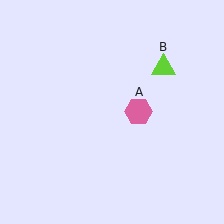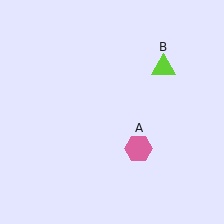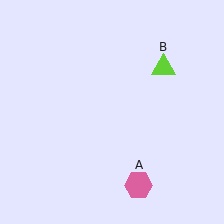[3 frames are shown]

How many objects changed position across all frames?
1 object changed position: pink hexagon (object A).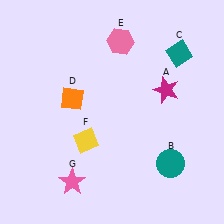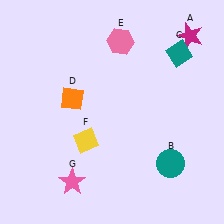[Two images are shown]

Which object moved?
The magenta star (A) moved up.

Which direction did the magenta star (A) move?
The magenta star (A) moved up.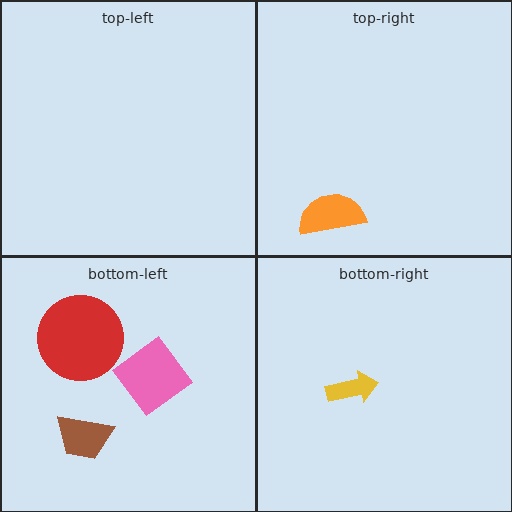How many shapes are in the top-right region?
1.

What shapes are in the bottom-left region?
The pink diamond, the brown trapezoid, the red circle.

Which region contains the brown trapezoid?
The bottom-left region.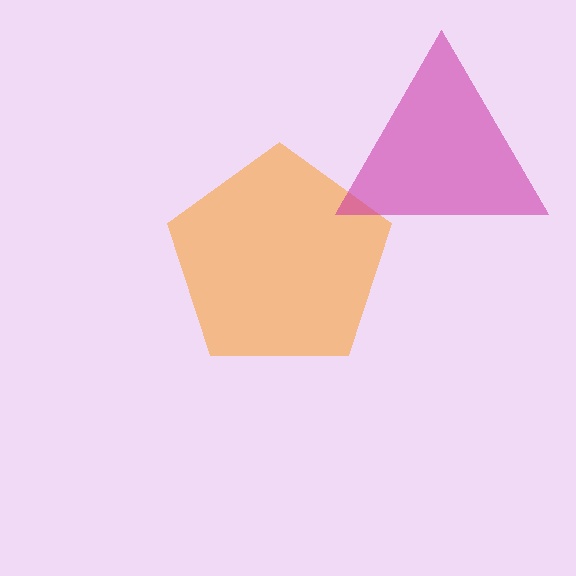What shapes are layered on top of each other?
The layered shapes are: an orange pentagon, a magenta triangle.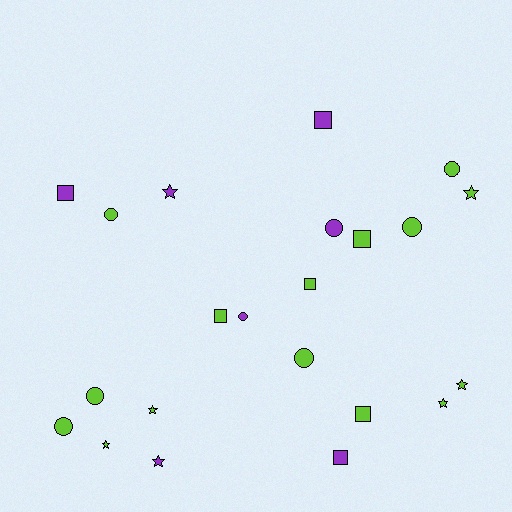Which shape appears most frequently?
Circle, with 8 objects.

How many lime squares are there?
There are 4 lime squares.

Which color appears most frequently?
Lime, with 15 objects.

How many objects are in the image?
There are 22 objects.